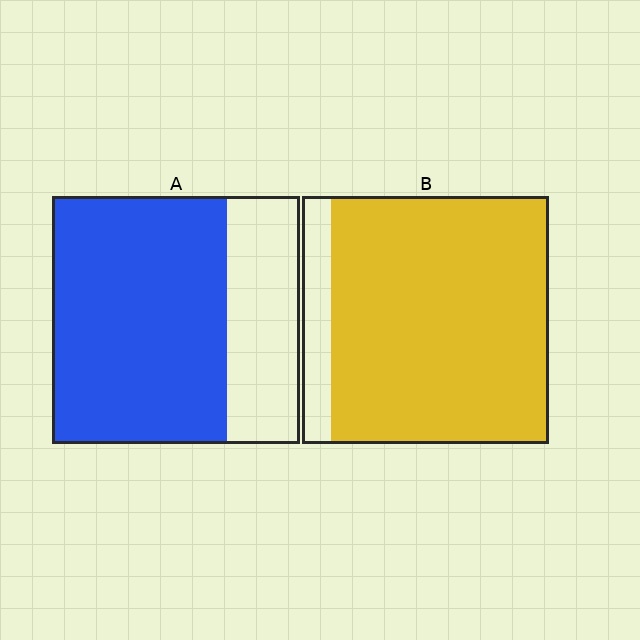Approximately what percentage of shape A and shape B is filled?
A is approximately 70% and B is approximately 90%.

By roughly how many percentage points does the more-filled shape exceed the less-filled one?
By roughly 20 percentage points (B over A).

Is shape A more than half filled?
Yes.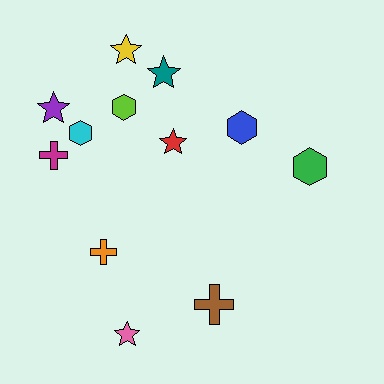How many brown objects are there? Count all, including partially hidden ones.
There is 1 brown object.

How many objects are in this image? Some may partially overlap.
There are 12 objects.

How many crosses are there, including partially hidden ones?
There are 3 crosses.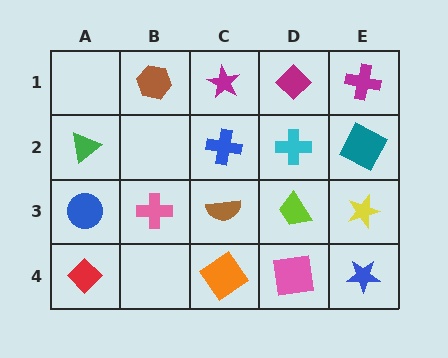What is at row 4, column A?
A red diamond.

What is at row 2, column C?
A blue cross.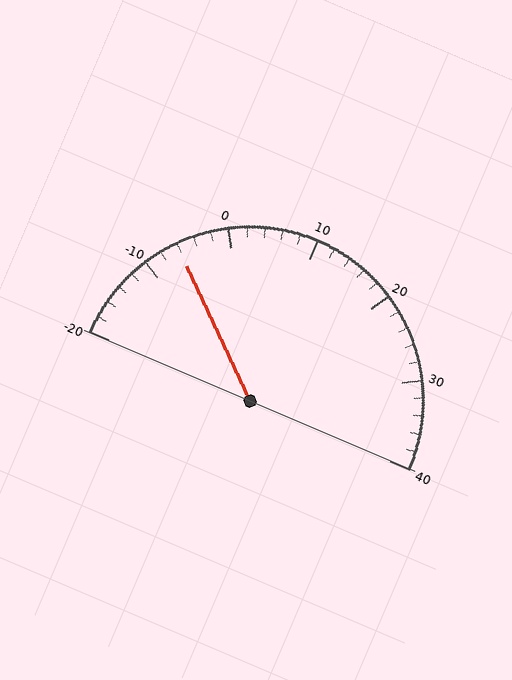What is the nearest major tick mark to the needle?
The nearest major tick mark is -10.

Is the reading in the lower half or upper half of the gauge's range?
The reading is in the lower half of the range (-20 to 40).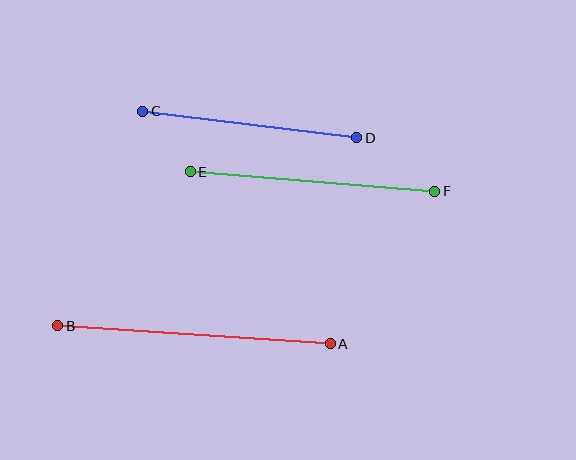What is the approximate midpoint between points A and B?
The midpoint is at approximately (194, 335) pixels.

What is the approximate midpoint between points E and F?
The midpoint is at approximately (312, 182) pixels.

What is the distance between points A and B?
The distance is approximately 274 pixels.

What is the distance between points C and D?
The distance is approximately 216 pixels.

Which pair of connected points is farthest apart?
Points A and B are farthest apart.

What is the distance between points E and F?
The distance is approximately 245 pixels.